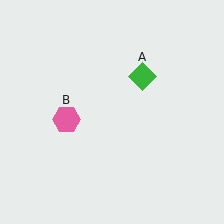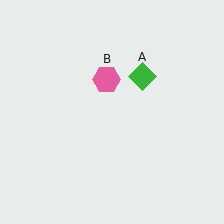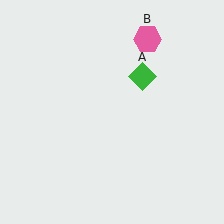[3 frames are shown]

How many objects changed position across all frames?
1 object changed position: pink hexagon (object B).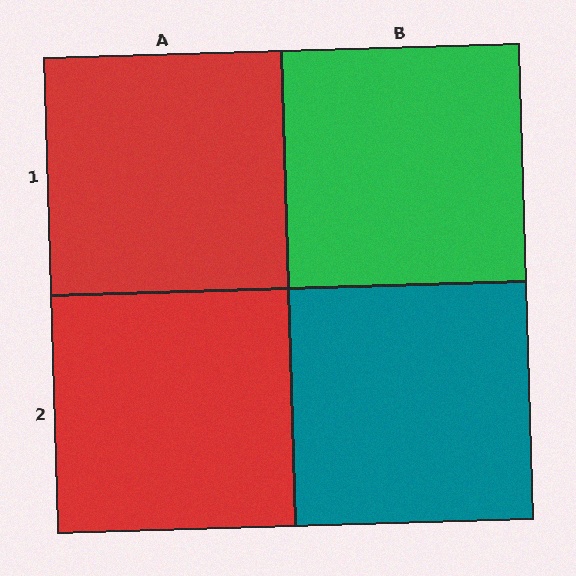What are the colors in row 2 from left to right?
Red, teal.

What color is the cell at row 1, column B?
Green.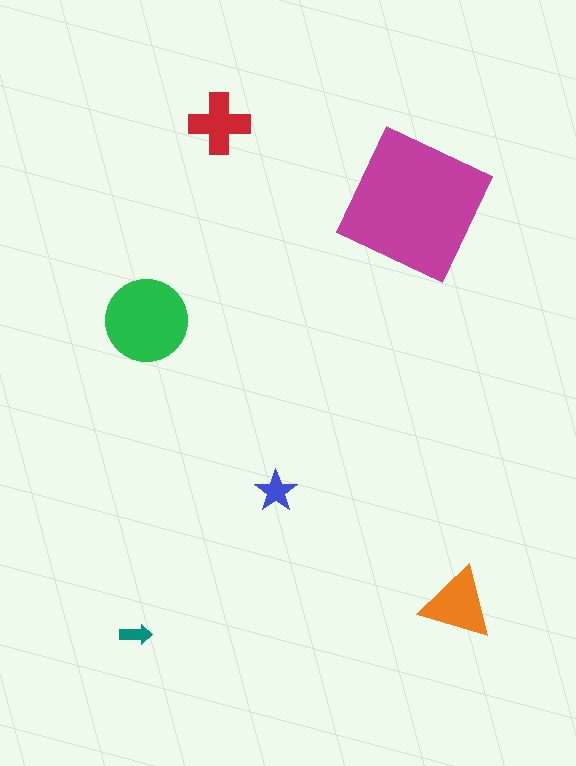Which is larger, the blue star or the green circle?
The green circle.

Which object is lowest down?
The teal arrow is bottommost.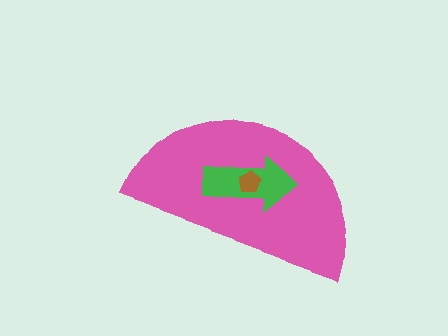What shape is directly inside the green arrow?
The brown pentagon.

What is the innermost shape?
The brown pentagon.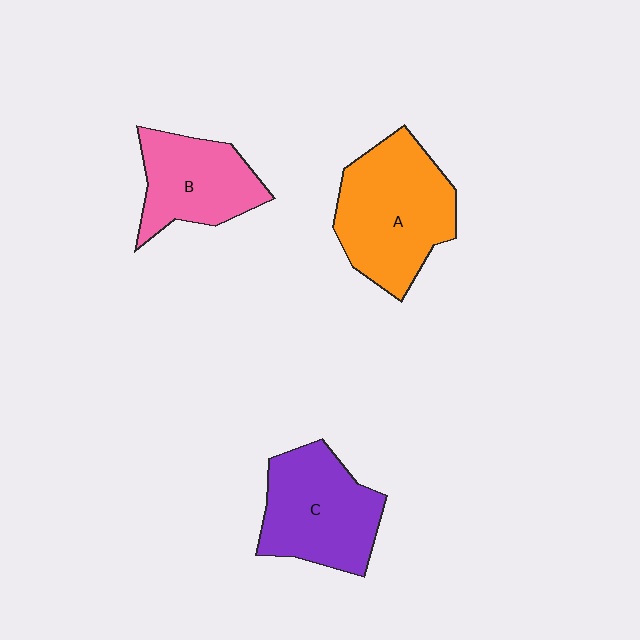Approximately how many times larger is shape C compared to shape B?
Approximately 1.2 times.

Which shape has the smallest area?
Shape B (pink).